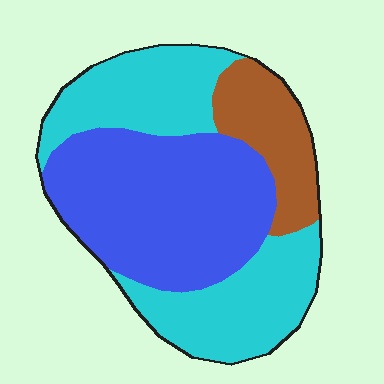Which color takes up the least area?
Brown, at roughly 15%.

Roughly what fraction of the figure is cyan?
Cyan takes up about two fifths (2/5) of the figure.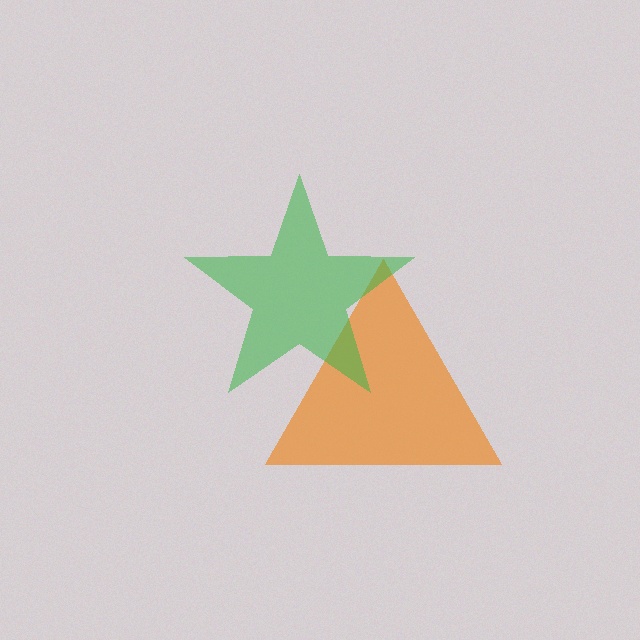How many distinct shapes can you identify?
There are 2 distinct shapes: an orange triangle, a green star.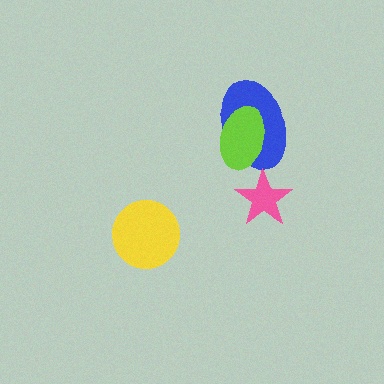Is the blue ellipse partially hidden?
Yes, it is partially covered by another shape.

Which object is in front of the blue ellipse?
The lime ellipse is in front of the blue ellipse.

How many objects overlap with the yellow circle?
0 objects overlap with the yellow circle.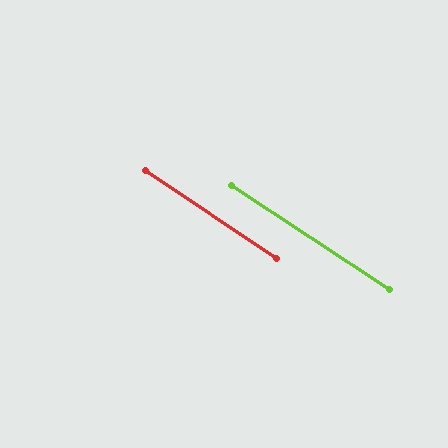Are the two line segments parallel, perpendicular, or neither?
Parallel — their directions differ by only 0.3°.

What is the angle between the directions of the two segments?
Approximately 0 degrees.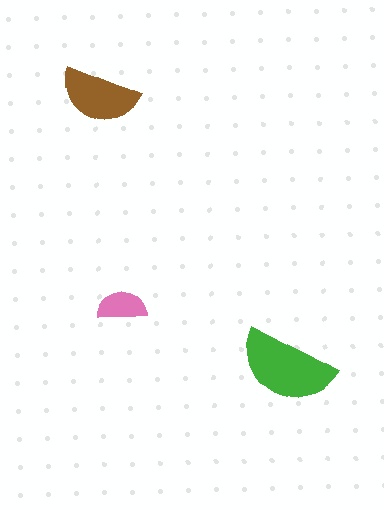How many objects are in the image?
There are 3 objects in the image.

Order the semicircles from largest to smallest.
the green one, the brown one, the pink one.